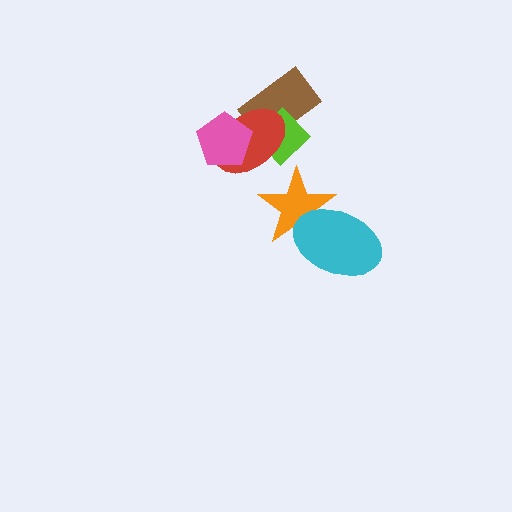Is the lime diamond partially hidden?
Yes, it is partially covered by another shape.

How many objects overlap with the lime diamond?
2 objects overlap with the lime diamond.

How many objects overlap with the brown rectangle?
2 objects overlap with the brown rectangle.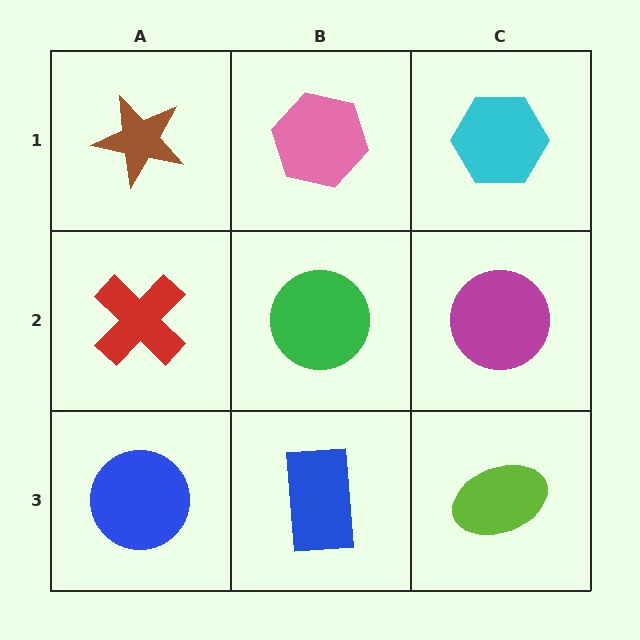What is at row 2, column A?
A red cross.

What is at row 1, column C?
A cyan hexagon.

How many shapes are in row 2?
3 shapes.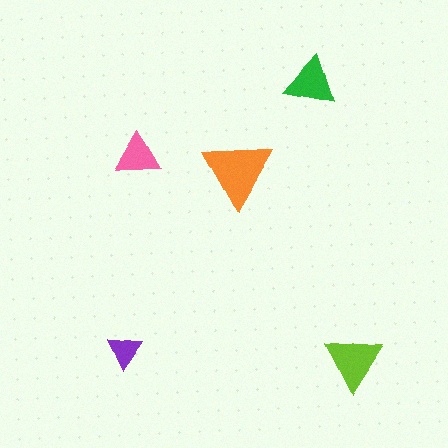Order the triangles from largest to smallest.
the orange one, the lime one, the green one, the pink one, the purple one.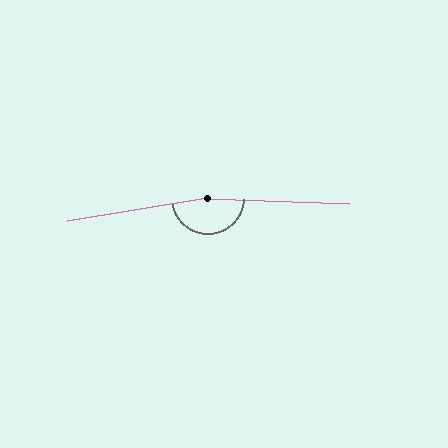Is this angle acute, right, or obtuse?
It is obtuse.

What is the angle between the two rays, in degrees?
Approximately 168 degrees.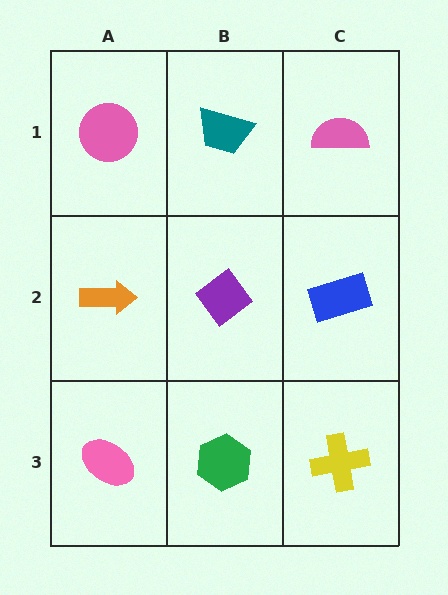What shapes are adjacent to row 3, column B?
A purple diamond (row 2, column B), a pink ellipse (row 3, column A), a yellow cross (row 3, column C).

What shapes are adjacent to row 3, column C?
A blue rectangle (row 2, column C), a green hexagon (row 3, column B).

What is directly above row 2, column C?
A pink semicircle.